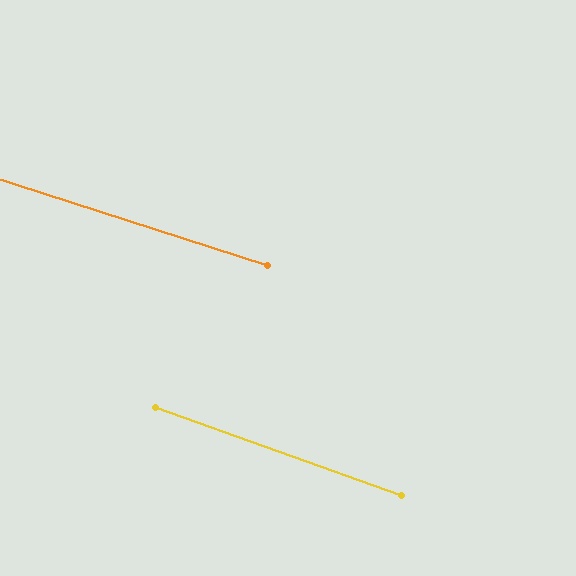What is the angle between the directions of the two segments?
Approximately 2 degrees.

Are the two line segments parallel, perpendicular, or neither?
Parallel — their directions differ by only 1.9°.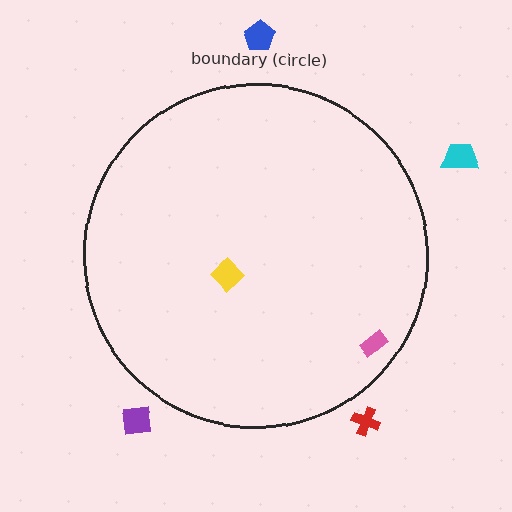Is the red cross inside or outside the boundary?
Outside.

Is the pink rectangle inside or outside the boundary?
Inside.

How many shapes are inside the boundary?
2 inside, 4 outside.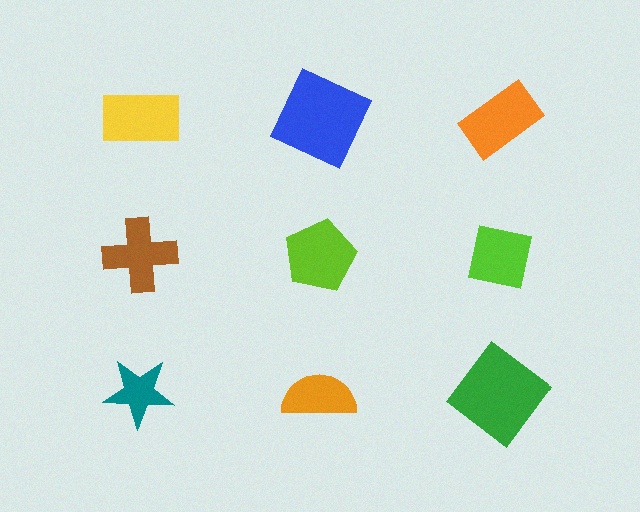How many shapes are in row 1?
3 shapes.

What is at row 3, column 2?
An orange semicircle.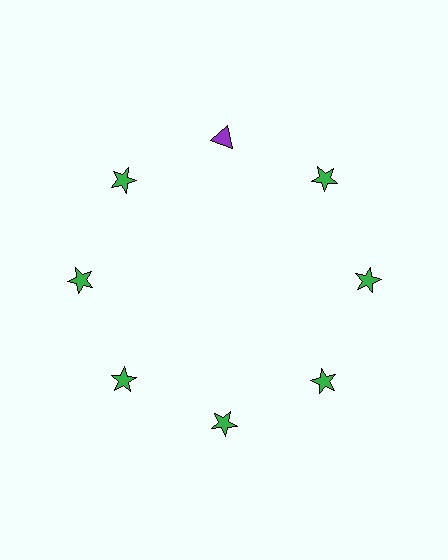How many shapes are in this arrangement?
There are 8 shapes arranged in a ring pattern.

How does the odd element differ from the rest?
It differs in both color (purple instead of green) and shape (triangle instead of star).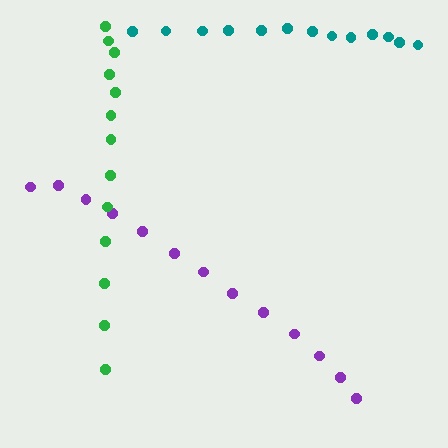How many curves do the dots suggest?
There are 3 distinct paths.